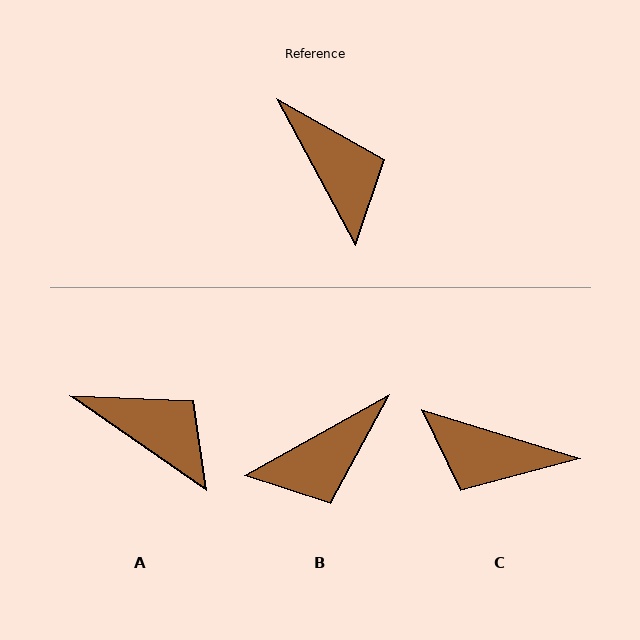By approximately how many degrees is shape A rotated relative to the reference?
Approximately 27 degrees counter-clockwise.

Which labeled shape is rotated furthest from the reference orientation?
C, about 135 degrees away.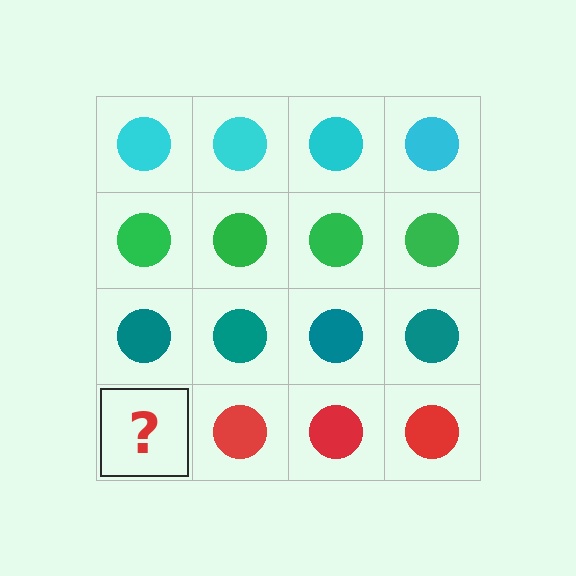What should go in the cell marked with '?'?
The missing cell should contain a red circle.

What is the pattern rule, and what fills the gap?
The rule is that each row has a consistent color. The gap should be filled with a red circle.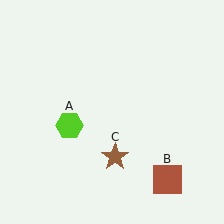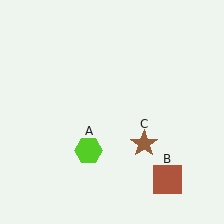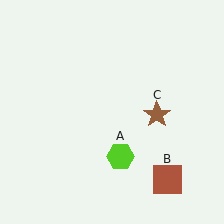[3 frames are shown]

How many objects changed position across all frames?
2 objects changed position: lime hexagon (object A), brown star (object C).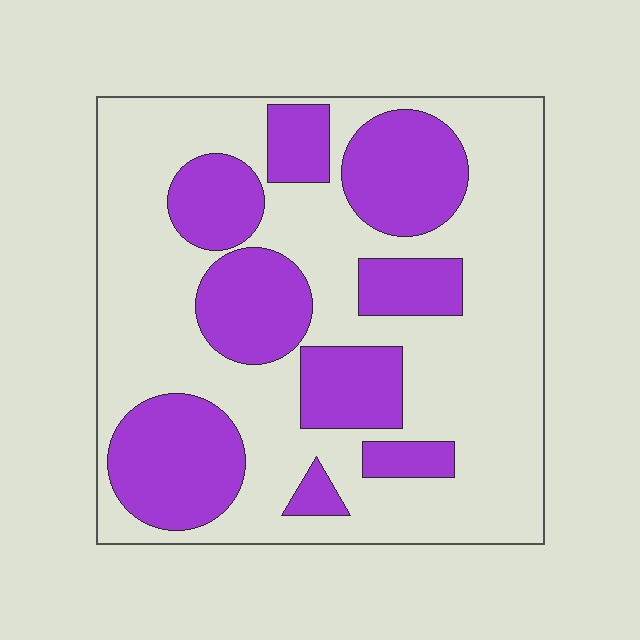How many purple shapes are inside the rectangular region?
9.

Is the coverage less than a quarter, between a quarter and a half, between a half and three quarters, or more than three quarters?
Between a quarter and a half.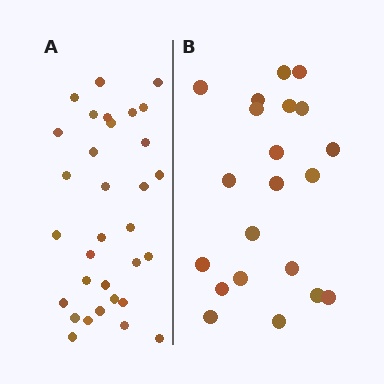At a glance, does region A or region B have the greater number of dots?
Region A (the left region) has more dots.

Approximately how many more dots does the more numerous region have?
Region A has roughly 12 or so more dots than region B.